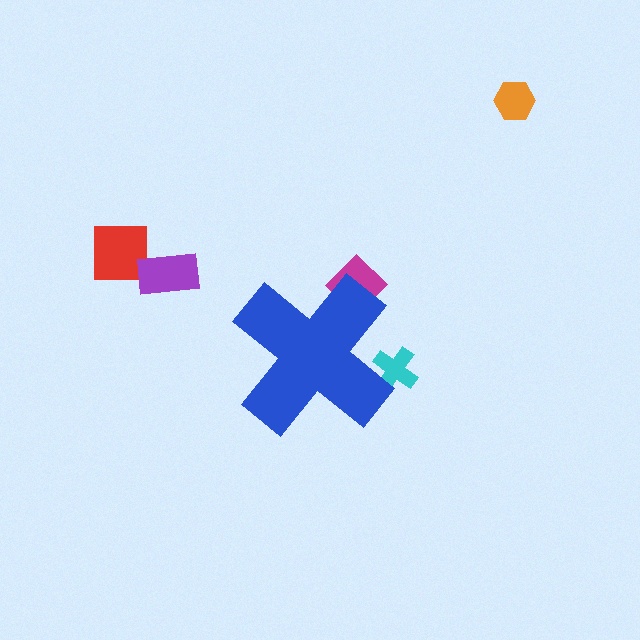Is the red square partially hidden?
No, the red square is fully visible.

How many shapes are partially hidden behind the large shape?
2 shapes are partially hidden.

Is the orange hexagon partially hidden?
No, the orange hexagon is fully visible.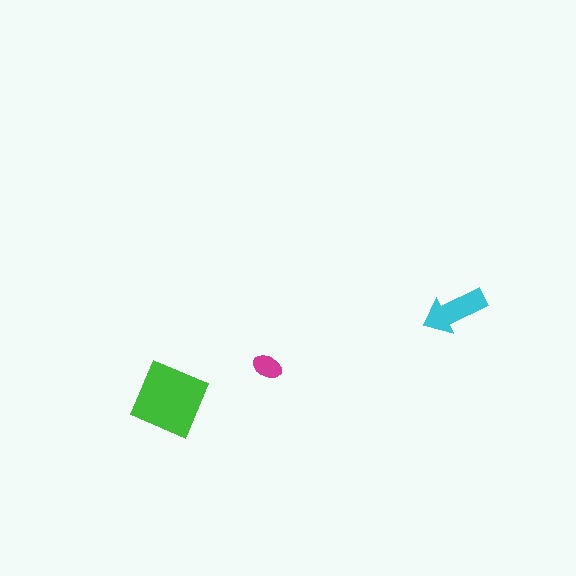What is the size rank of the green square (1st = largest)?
1st.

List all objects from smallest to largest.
The magenta ellipse, the cyan arrow, the green square.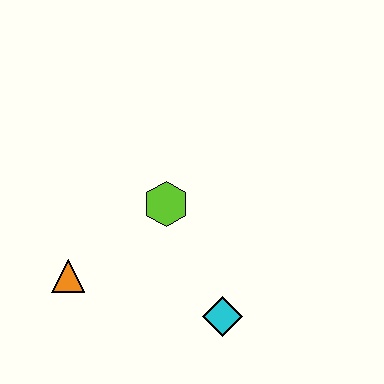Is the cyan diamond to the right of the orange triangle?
Yes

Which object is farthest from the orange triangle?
The cyan diamond is farthest from the orange triangle.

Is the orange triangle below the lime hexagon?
Yes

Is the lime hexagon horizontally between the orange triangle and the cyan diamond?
Yes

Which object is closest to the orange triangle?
The lime hexagon is closest to the orange triangle.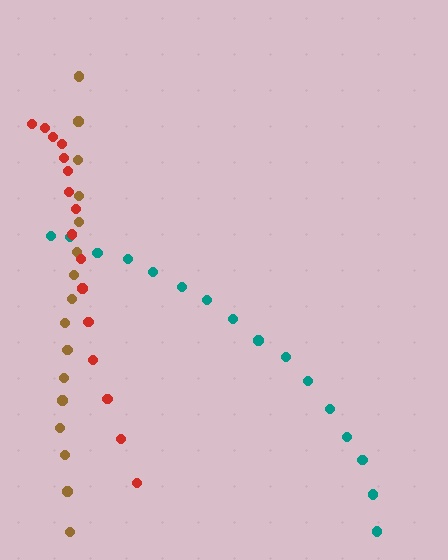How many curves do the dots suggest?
There are 3 distinct paths.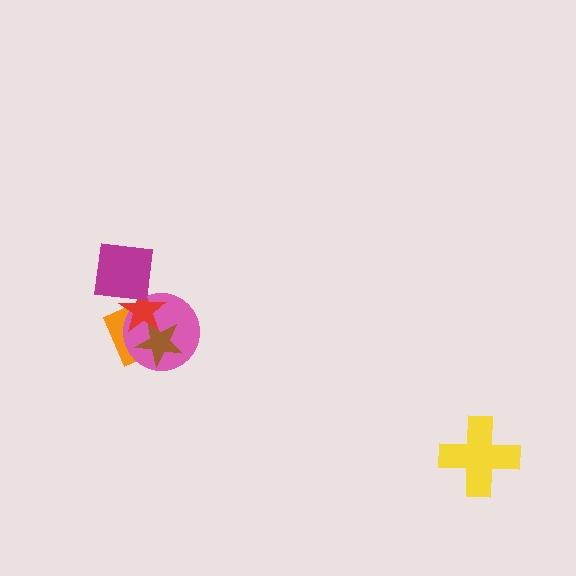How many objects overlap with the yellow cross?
0 objects overlap with the yellow cross.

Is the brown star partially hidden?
Yes, it is partially covered by another shape.